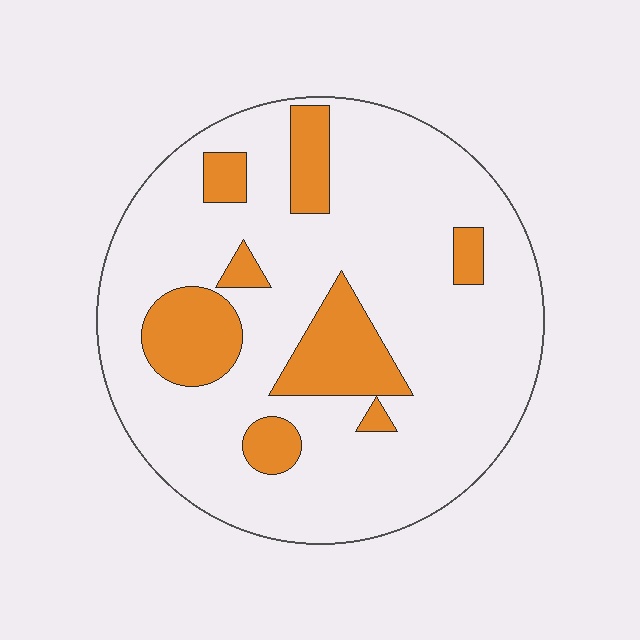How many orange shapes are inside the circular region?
8.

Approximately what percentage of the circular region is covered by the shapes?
Approximately 20%.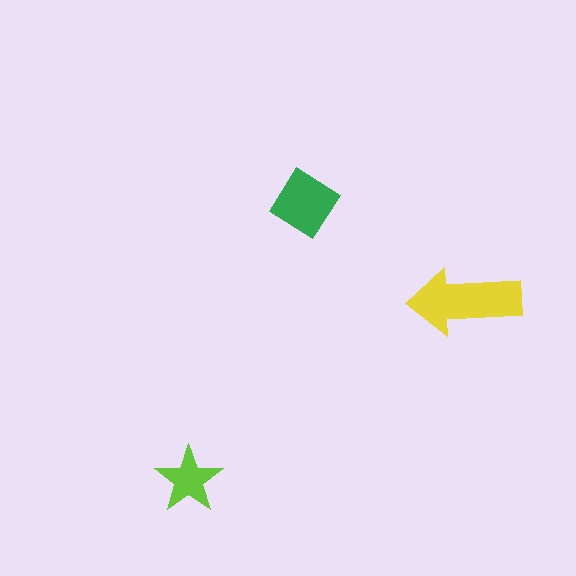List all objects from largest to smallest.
The yellow arrow, the green diamond, the lime star.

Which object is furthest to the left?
The lime star is leftmost.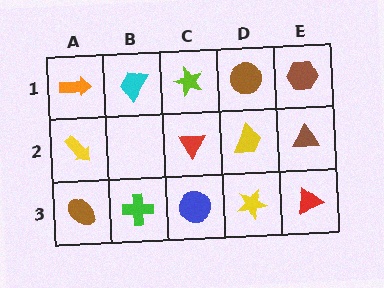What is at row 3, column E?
A red triangle.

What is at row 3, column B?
A green cross.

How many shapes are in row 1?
5 shapes.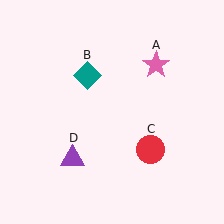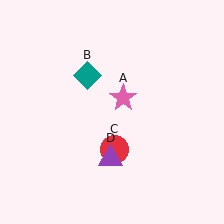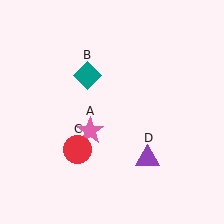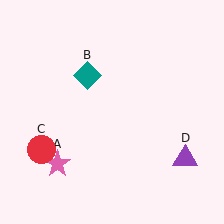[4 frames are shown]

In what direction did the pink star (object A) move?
The pink star (object A) moved down and to the left.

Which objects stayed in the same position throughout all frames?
Teal diamond (object B) remained stationary.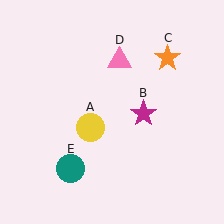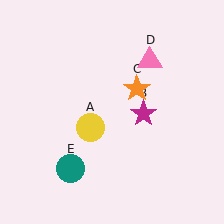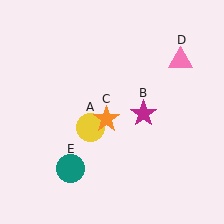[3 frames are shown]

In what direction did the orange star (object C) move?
The orange star (object C) moved down and to the left.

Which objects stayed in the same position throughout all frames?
Yellow circle (object A) and magenta star (object B) and teal circle (object E) remained stationary.